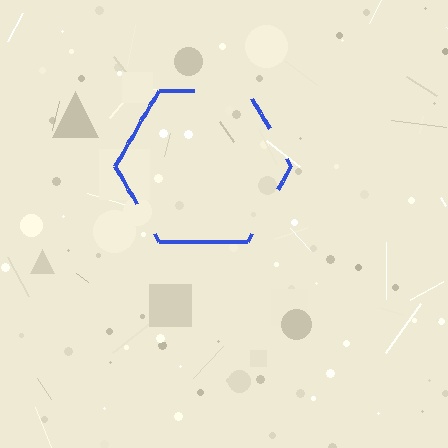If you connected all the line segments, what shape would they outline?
They would outline a hexagon.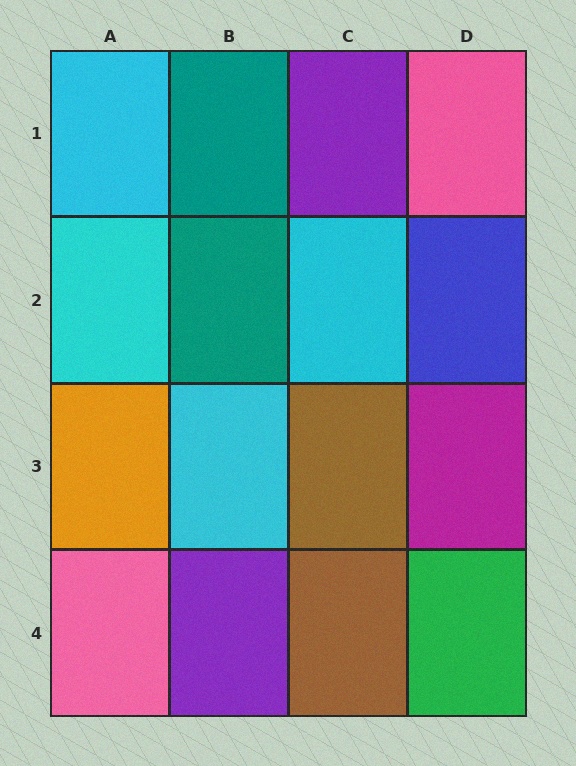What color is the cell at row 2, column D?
Blue.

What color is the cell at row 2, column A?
Cyan.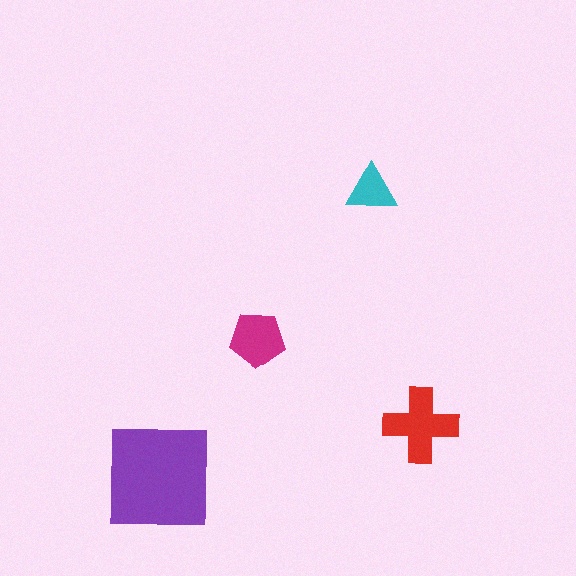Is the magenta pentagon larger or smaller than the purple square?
Smaller.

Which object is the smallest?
The cyan triangle.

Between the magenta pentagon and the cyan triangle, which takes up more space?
The magenta pentagon.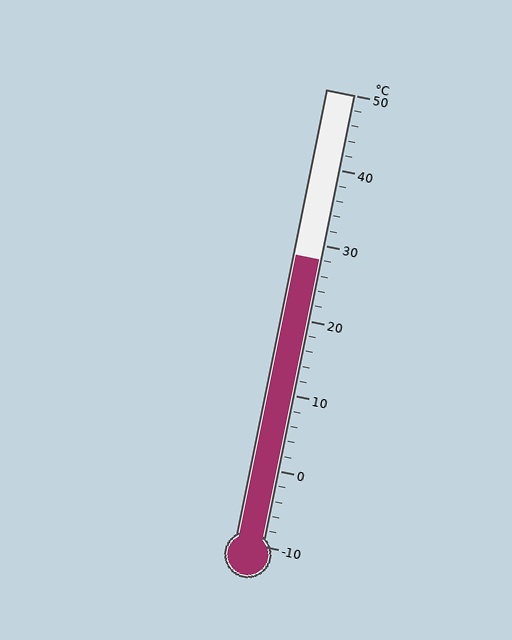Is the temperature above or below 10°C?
The temperature is above 10°C.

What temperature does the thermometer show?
The thermometer shows approximately 28°C.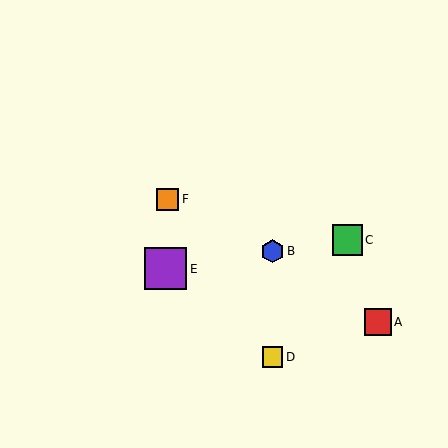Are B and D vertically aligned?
Yes, both are at x≈273.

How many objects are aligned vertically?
2 objects (B, D) are aligned vertically.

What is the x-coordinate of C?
Object C is at x≈347.